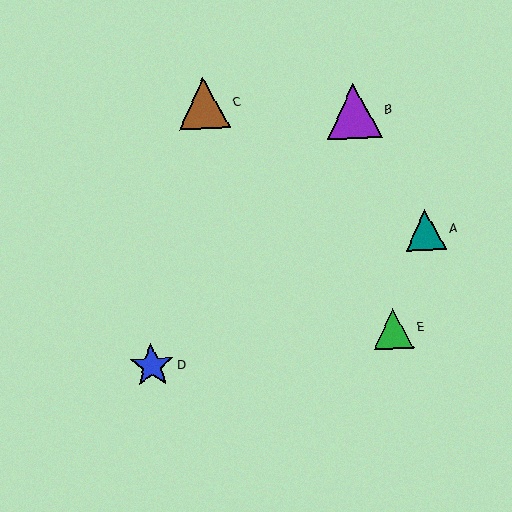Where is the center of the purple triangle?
The center of the purple triangle is at (354, 111).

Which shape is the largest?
The purple triangle (labeled B) is the largest.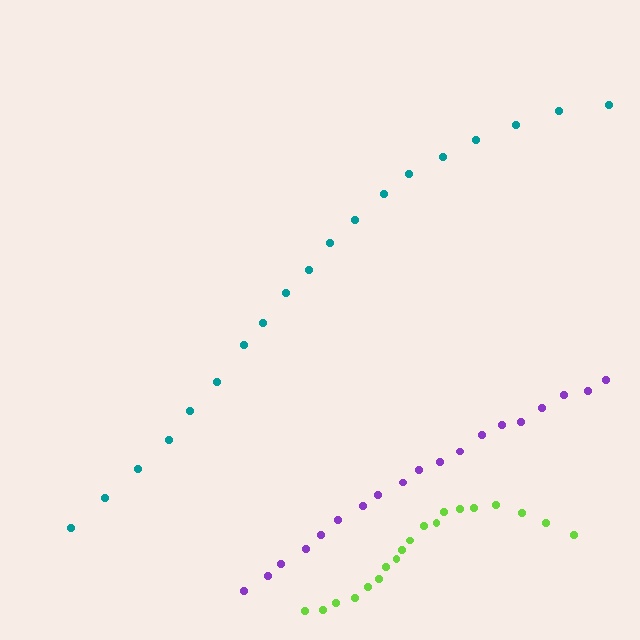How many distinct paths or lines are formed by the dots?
There are 3 distinct paths.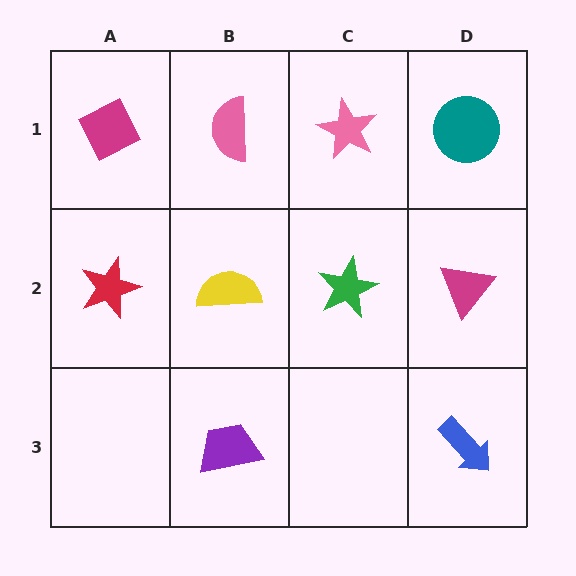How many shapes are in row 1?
4 shapes.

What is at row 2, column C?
A green star.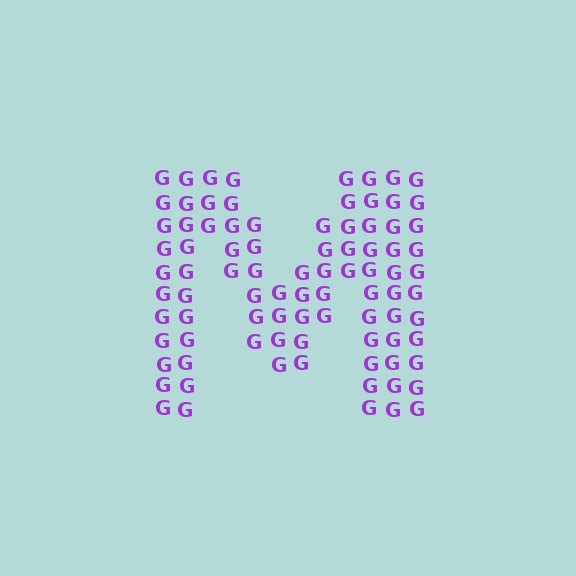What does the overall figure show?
The overall figure shows the letter M.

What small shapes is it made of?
It is made of small letter G's.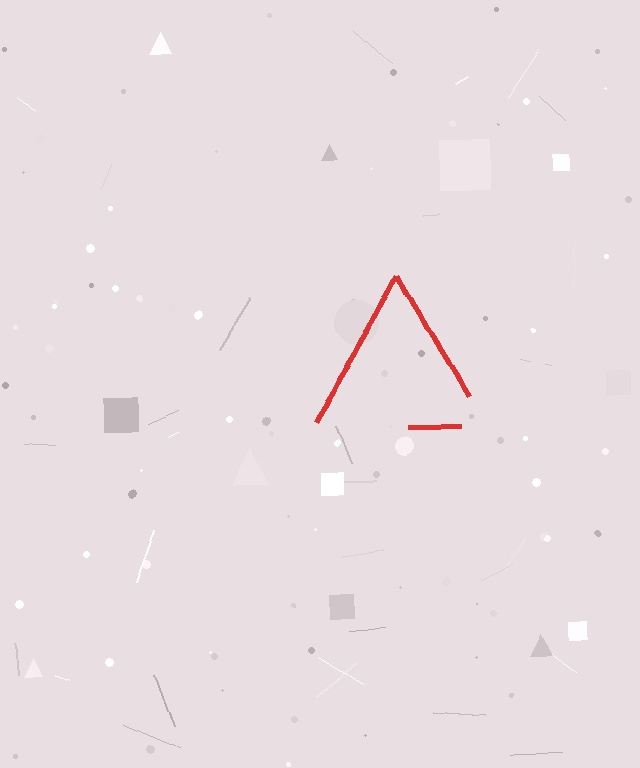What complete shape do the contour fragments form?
The contour fragments form a triangle.